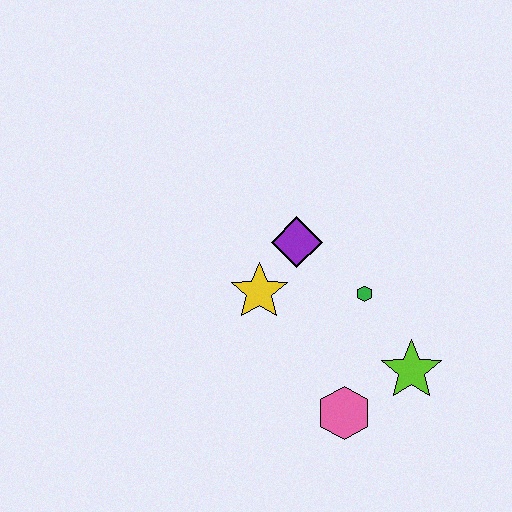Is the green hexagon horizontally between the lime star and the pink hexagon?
Yes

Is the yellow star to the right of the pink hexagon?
No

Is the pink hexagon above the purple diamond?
No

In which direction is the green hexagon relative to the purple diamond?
The green hexagon is to the right of the purple diamond.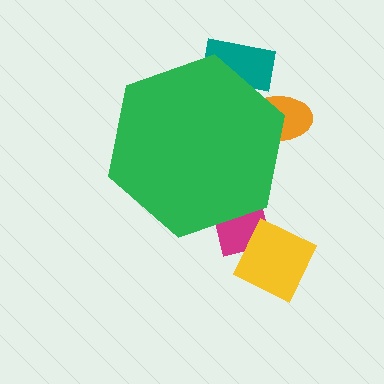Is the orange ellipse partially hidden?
Yes, the orange ellipse is partially hidden behind the green hexagon.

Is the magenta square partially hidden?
Yes, the magenta square is partially hidden behind the green hexagon.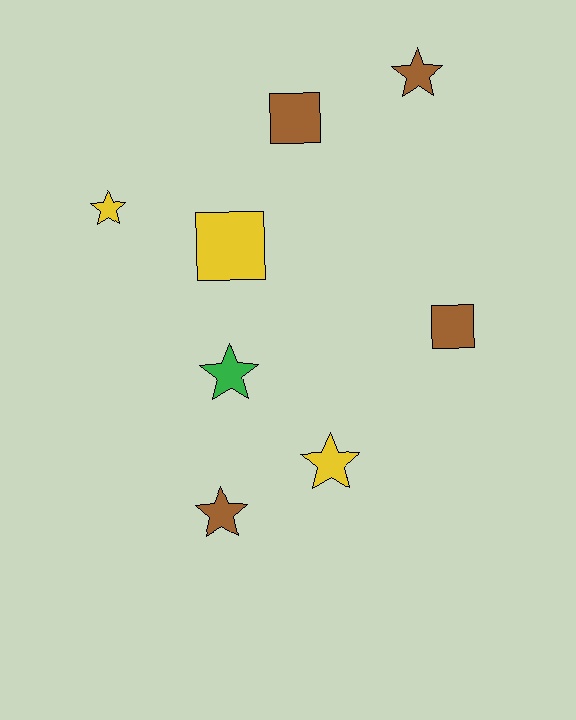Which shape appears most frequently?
Star, with 5 objects.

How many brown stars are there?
There are 2 brown stars.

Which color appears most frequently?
Brown, with 4 objects.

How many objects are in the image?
There are 8 objects.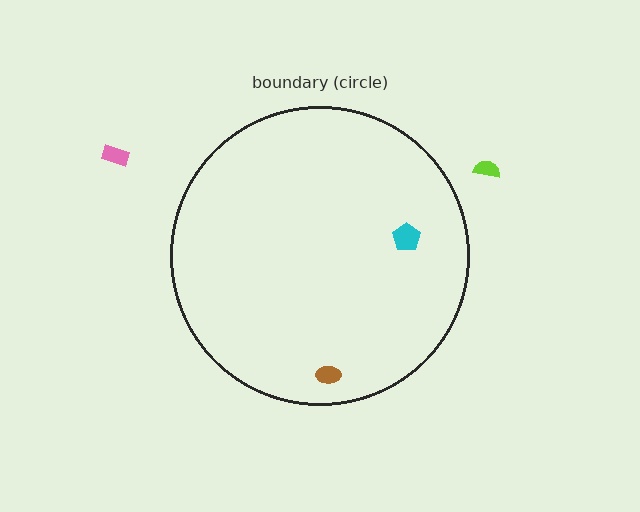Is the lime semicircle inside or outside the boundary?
Outside.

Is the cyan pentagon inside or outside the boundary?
Inside.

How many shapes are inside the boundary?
2 inside, 2 outside.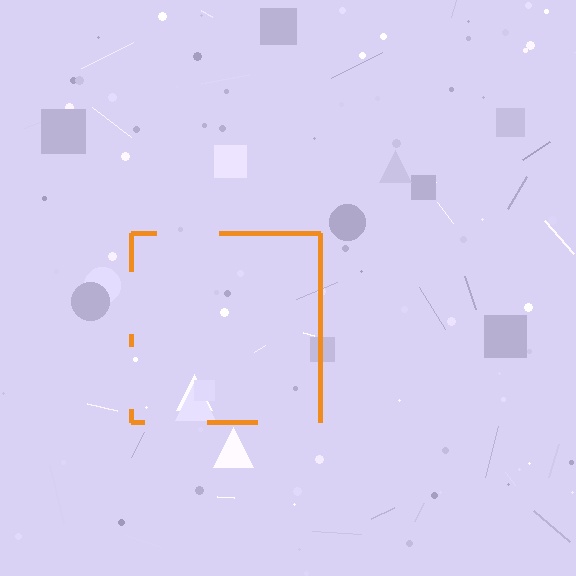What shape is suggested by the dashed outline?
The dashed outline suggests a square.